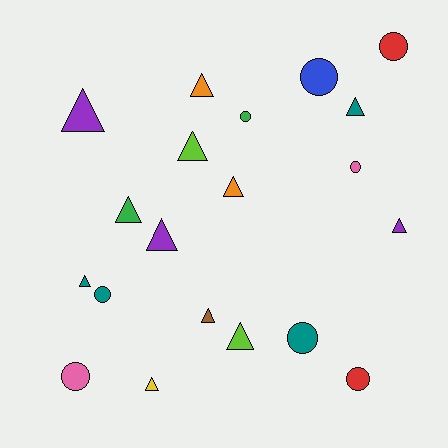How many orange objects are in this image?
There are 2 orange objects.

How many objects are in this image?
There are 20 objects.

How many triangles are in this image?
There are 12 triangles.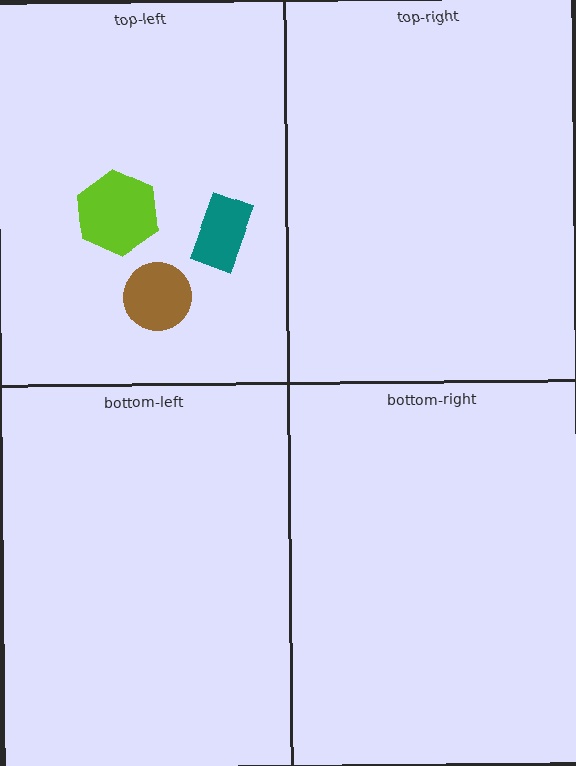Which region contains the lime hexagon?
The top-left region.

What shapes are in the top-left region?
The teal rectangle, the brown circle, the lime hexagon.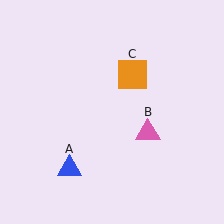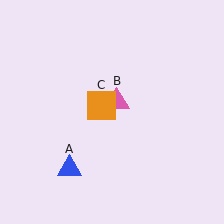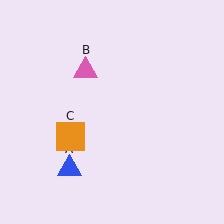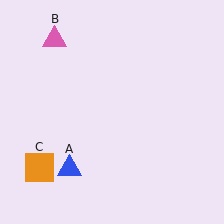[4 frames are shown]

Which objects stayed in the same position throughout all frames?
Blue triangle (object A) remained stationary.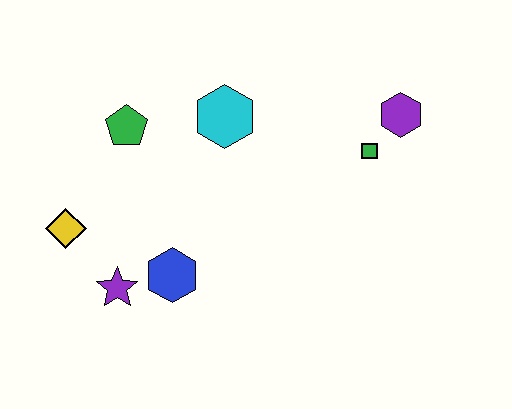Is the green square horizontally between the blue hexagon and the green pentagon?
No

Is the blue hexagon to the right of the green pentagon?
Yes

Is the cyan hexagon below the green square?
No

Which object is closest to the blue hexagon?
The purple star is closest to the blue hexagon.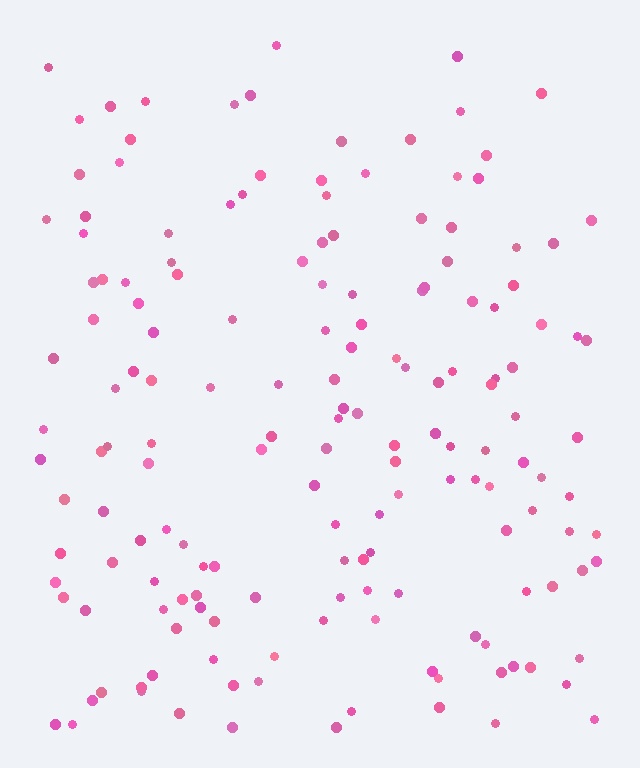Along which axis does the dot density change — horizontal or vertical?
Vertical.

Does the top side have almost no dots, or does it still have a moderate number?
Still a moderate number, just noticeably fewer than the bottom.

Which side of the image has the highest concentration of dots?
The bottom.